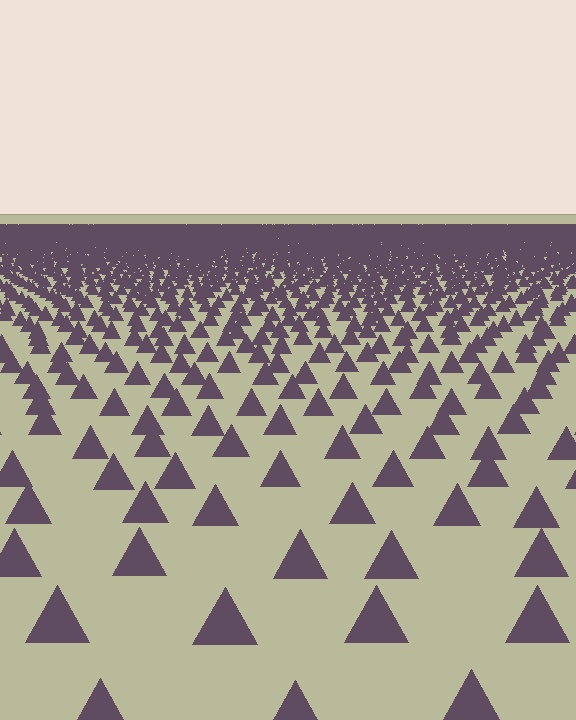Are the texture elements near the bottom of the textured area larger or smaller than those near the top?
Larger. Near the bottom, elements are closer to the viewer and appear at a bigger on-screen size.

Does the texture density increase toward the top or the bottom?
Density increases toward the top.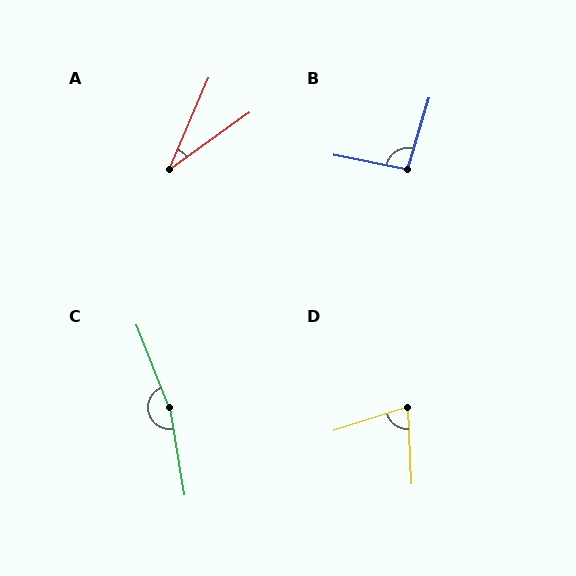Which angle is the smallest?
A, at approximately 31 degrees.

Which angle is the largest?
C, at approximately 168 degrees.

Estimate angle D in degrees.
Approximately 75 degrees.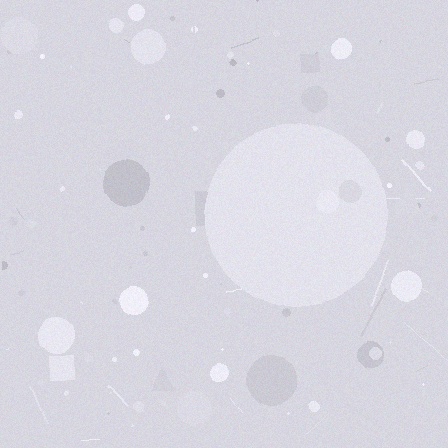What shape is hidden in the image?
A circle is hidden in the image.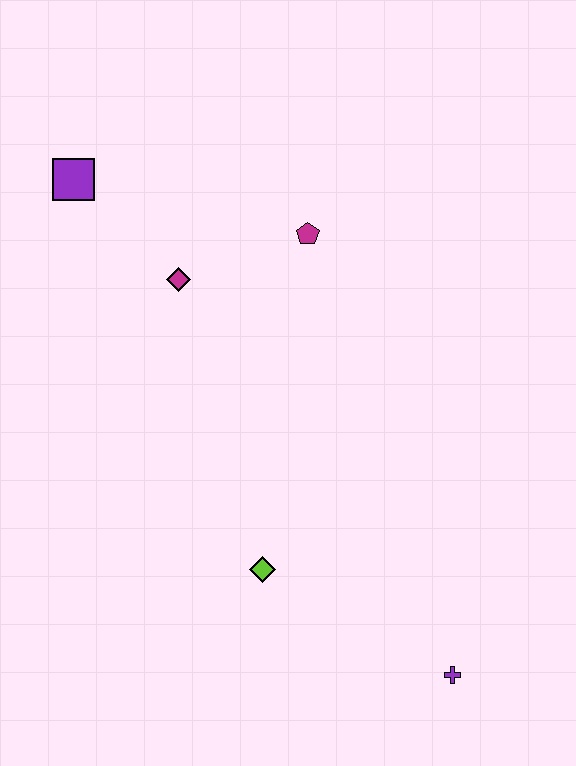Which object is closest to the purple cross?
The lime diamond is closest to the purple cross.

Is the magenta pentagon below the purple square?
Yes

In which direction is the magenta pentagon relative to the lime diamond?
The magenta pentagon is above the lime diamond.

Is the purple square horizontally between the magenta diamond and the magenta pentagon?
No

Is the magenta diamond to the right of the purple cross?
No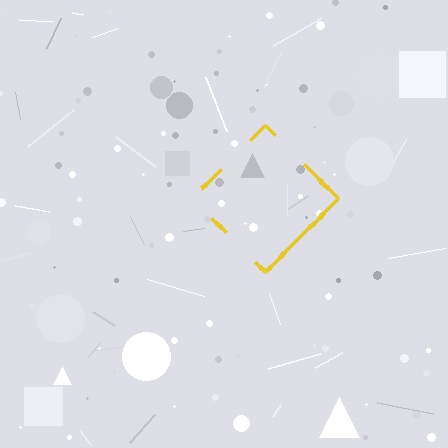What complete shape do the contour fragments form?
The contour fragments form a diamond.